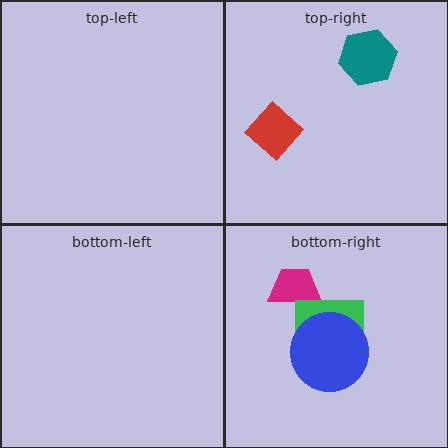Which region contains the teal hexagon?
The top-right region.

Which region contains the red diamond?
The top-right region.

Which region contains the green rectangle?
The bottom-right region.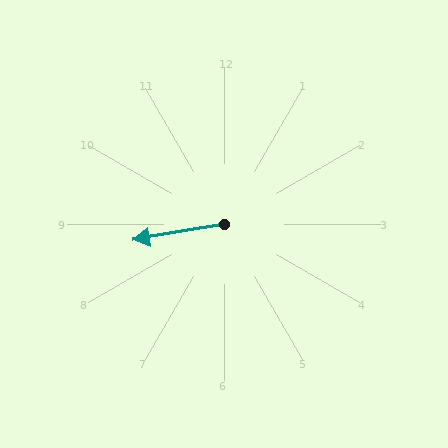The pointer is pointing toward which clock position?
Roughly 9 o'clock.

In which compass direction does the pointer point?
West.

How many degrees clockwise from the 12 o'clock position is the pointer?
Approximately 260 degrees.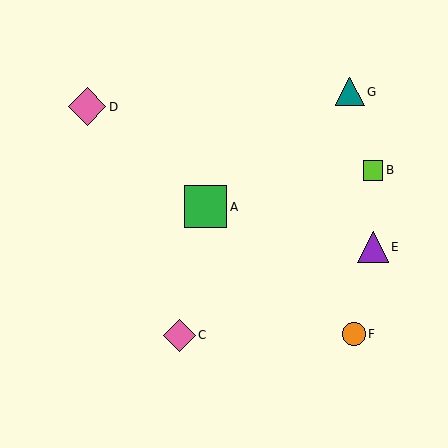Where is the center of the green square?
The center of the green square is at (206, 207).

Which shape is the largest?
The green square (labeled A) is the largest.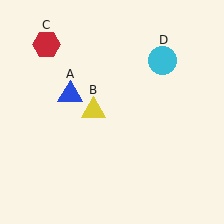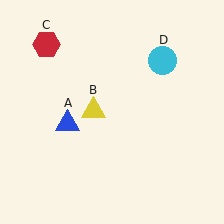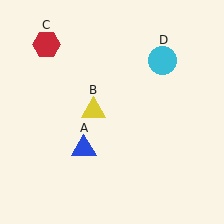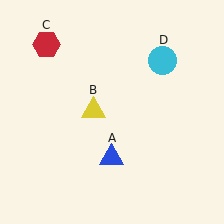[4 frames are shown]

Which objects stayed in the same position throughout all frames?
Yellow triangle (object B) and red hexagon (object C) and cyan circle (object D) remained stationary.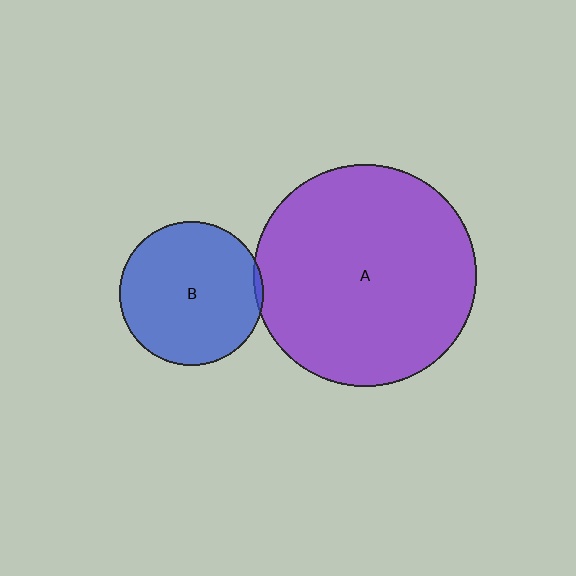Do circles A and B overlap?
Yes.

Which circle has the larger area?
Circle A (purple).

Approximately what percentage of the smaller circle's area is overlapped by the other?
Approximately 5%.